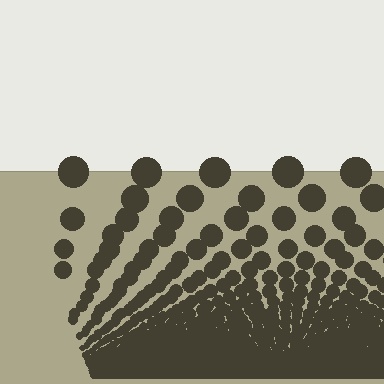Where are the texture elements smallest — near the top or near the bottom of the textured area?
Near the bottom.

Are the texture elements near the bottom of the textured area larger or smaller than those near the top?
Smaller. The gradient is inverted — elements near the bottom are smaller and denser.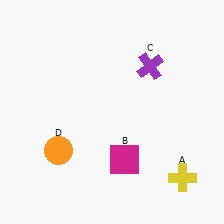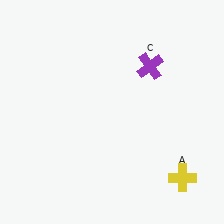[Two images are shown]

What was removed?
The magenta square (B), the orange circle (D) were removed in Image 2.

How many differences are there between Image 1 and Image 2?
There are 2 differences between the two images.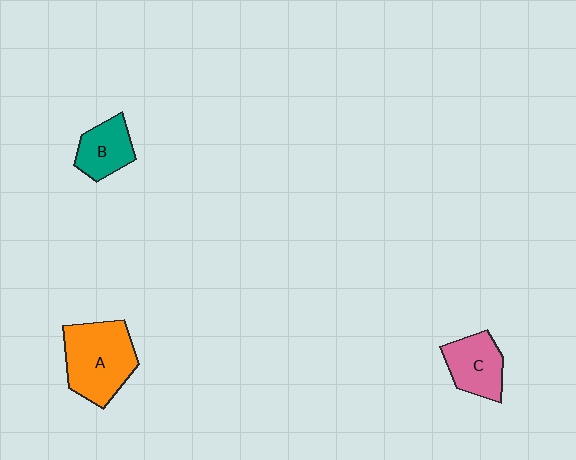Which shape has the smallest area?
Shape B (teal).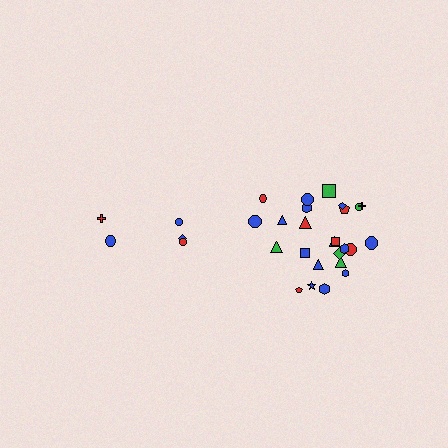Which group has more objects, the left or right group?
The right group.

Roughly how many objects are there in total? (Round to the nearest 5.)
Roughly 30 objects in total.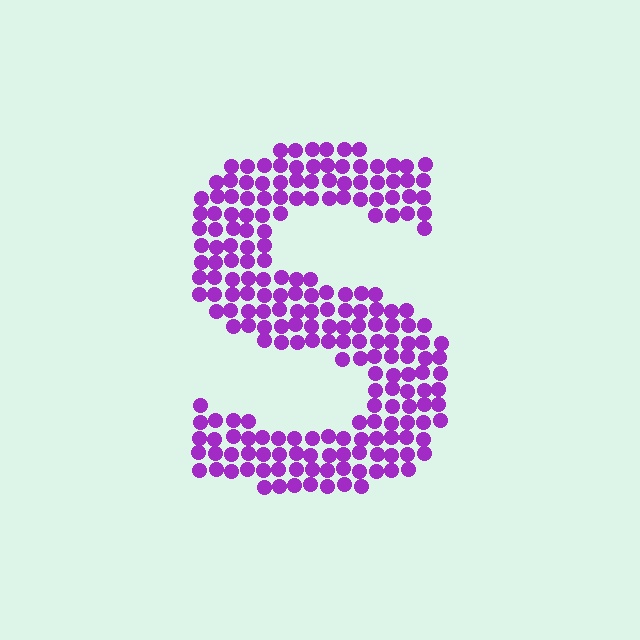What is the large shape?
The large shape is the letter S.